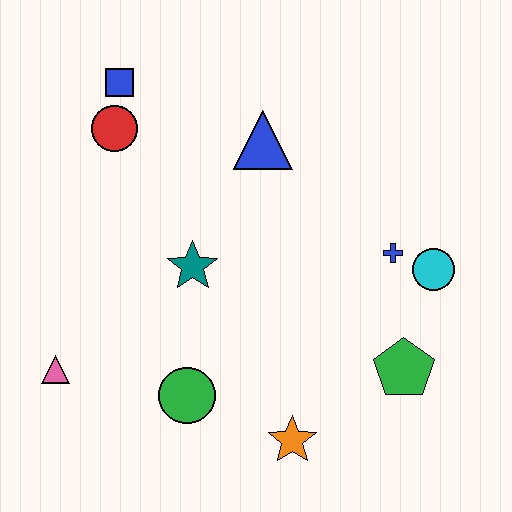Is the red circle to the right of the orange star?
No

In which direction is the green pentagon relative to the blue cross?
The green pentagon is below the blue cross.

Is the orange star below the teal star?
Yes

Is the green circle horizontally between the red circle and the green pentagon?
Yes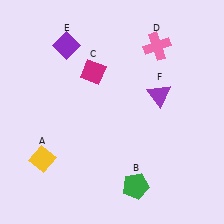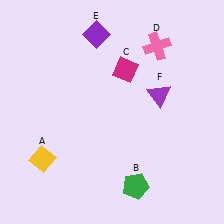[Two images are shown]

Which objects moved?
The objects that moved are: the magenta diamond (C), the purple diamond (E).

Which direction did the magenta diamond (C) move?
The magenta diamond (C) moved right.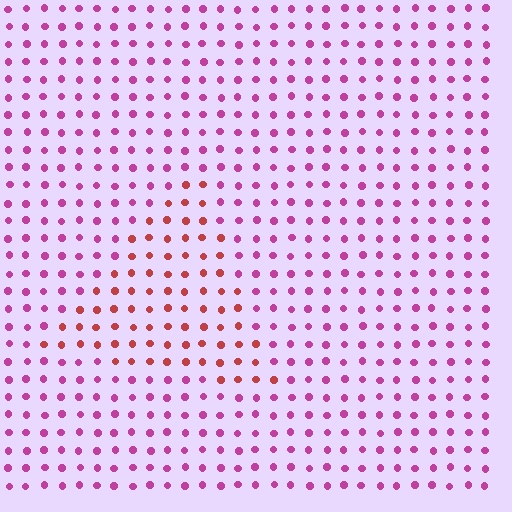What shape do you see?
I see a triangle.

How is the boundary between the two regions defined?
The boundary is defined purely by a slight shift in hue (about 42 degrees). Spacing, size, and orientation are identical on both sides.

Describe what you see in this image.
The image is filled with small magenta elements in a uniform arrangement. A triangle-shaped region is visible where the elements are tinted to a slightly different hue, forming a subtle color boundary.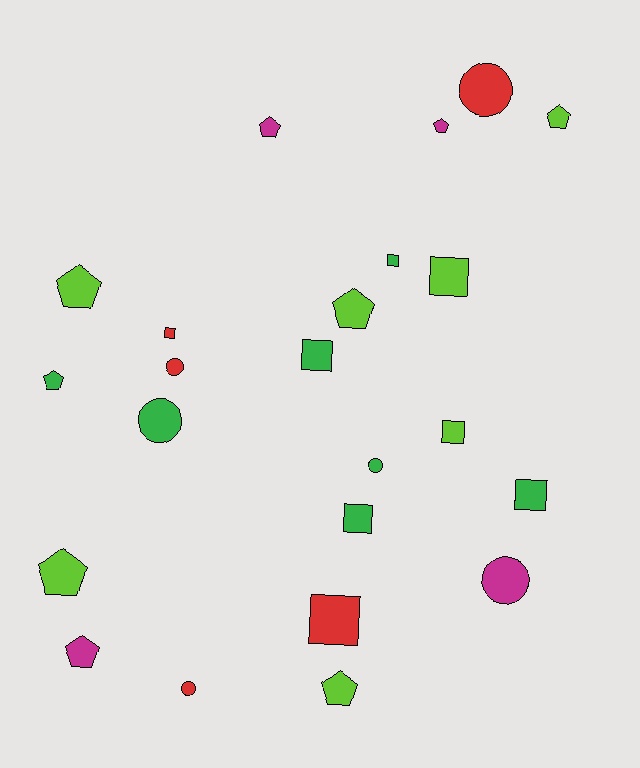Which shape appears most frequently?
Pentagon, with 9 objects.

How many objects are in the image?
There are 23 objects.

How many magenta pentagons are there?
There are 3 magenta pentagons.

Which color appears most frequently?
Lime, with 7 objects.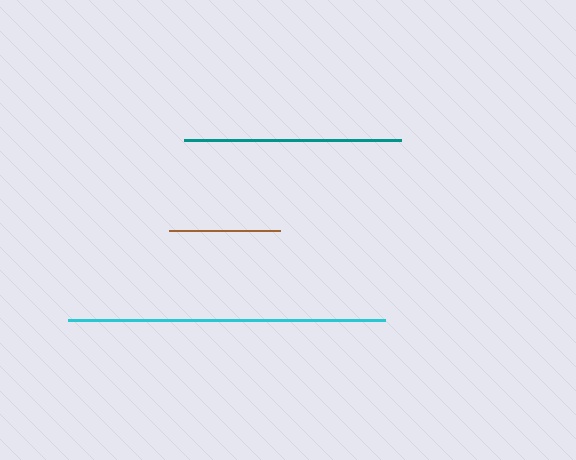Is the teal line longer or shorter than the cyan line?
The cyan line is longer than the teal line.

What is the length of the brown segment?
The brown segment is approximately 111 pixels long.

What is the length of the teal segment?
The teal segment is approximately 217 pixels long.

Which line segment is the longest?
The cyan line is the longest at approximately 317 pixels.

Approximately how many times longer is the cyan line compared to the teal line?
The cyan line is approximately 1.5 times the length of the teal line.